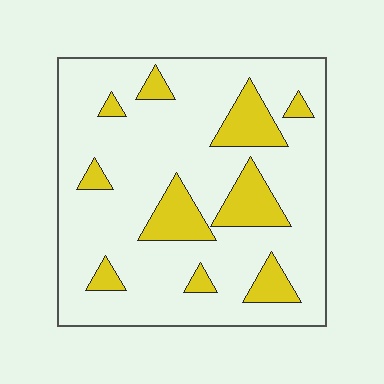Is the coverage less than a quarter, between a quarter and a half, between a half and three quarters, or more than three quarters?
Less than a quarter.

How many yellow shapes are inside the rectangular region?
10.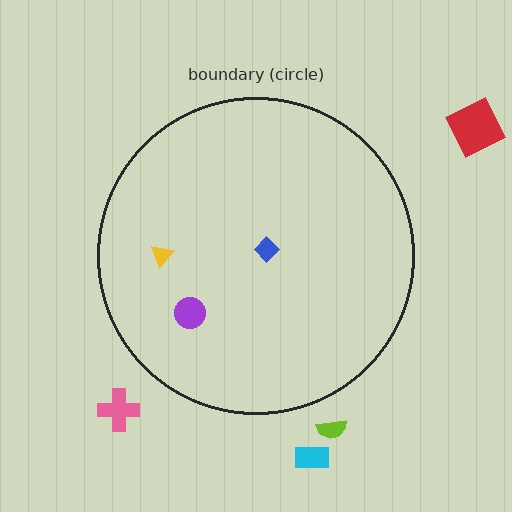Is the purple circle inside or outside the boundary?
Inside.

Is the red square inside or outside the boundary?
Outside.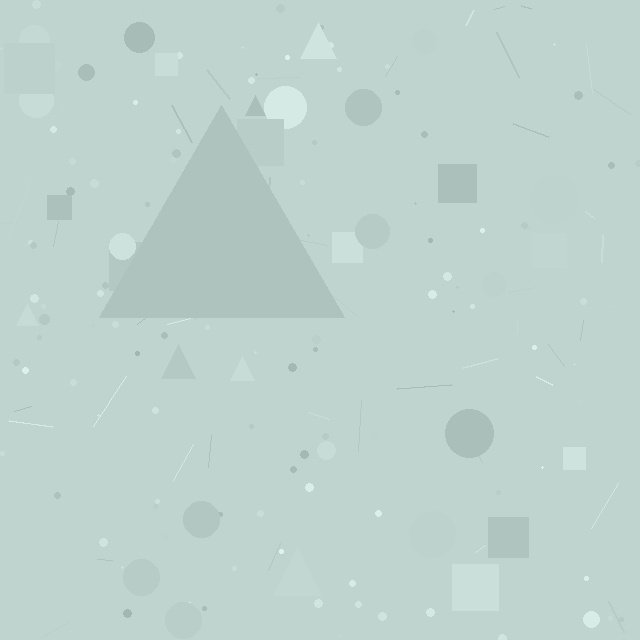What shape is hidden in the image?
A triangle is hidden in the image.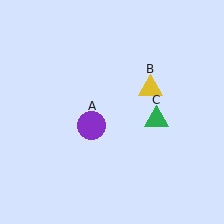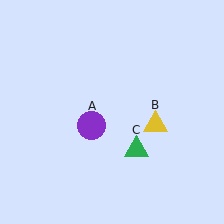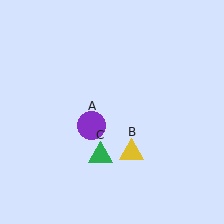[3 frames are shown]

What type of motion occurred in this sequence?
The yellow triangle (object B), green triangle (object C) rotated clockwise around the center of the scene.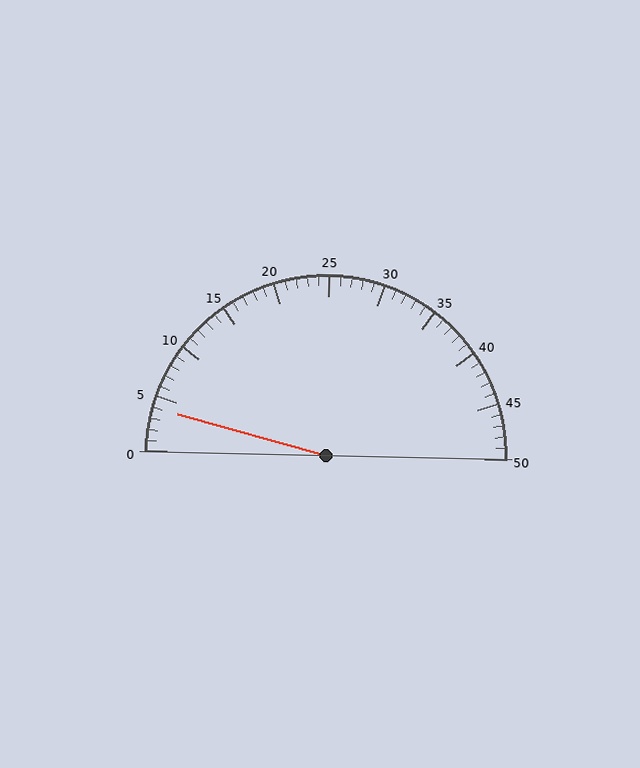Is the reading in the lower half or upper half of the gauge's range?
The reading is in the lower half of the range (0 to 50).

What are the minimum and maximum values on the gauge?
The gauge ranges from 0 to 50.